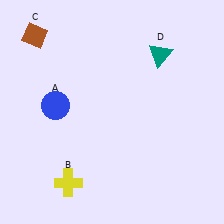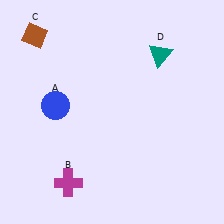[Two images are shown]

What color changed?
The cross (B) changed from yellow in Image 1 to magenta in Image 2.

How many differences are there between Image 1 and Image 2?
There is 1 difference between the two images.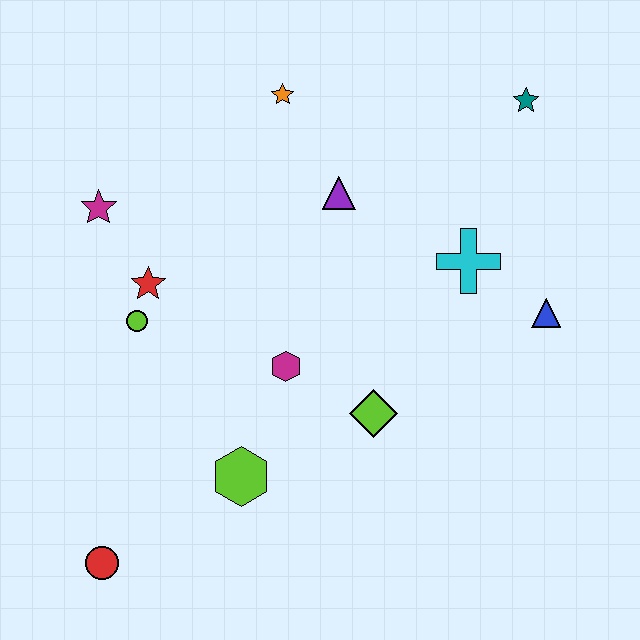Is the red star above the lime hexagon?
Yes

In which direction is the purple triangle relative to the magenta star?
The purple triangle is to the right of the magenta star.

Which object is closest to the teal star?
The cyan cross is closest to the teal star.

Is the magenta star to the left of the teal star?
Yes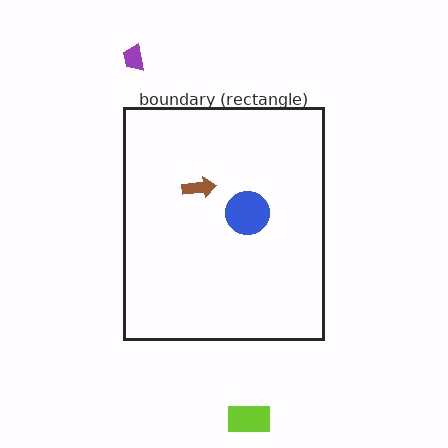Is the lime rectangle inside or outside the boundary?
Outside.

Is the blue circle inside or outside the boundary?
Inside.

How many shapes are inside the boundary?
2 inside, 2 outside.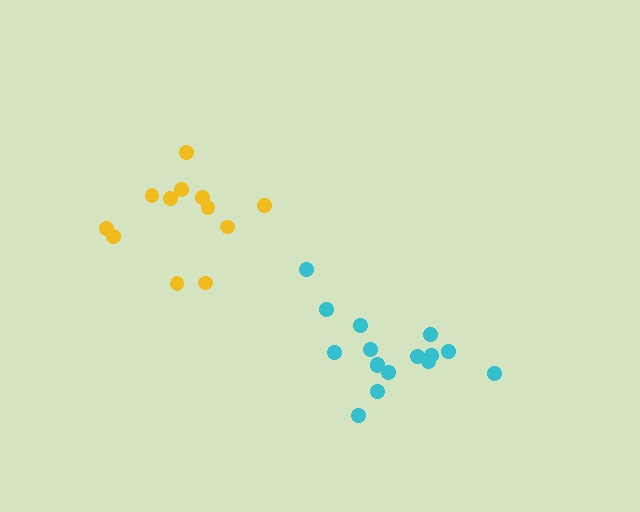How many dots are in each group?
Group 1: 12 dots, Group 2: 16 dots (28 total).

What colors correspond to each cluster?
The clusters are colored: yellow, cyan.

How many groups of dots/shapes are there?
There are 2 groups.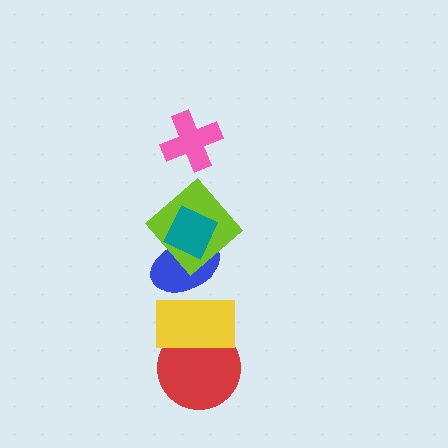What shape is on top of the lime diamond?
The teal diamond is on top of the lime diamond.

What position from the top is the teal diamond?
The teal diamond is 2nd from the top.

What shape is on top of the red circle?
The yellow rectangle is on top of the red circle.